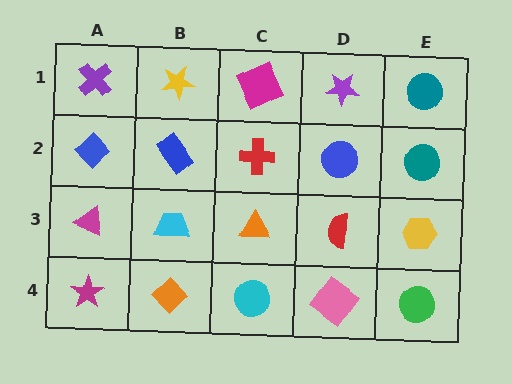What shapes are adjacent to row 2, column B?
A yellow star (row 1, column B), a cyan trapezoid (row 3, column B), a blue diamond (row 2, column A), a red cross (row 2, column C).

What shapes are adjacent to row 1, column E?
A teal circle (row 2, column E), a purple star (row 1, column D).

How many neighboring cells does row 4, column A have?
2.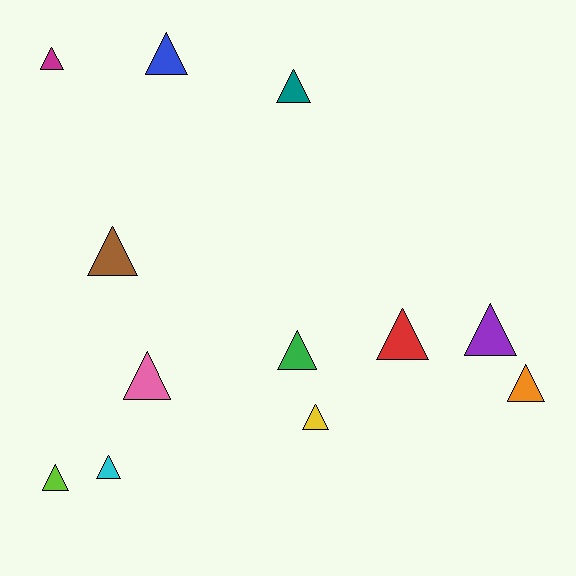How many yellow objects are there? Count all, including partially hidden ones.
There is 1 yellow object.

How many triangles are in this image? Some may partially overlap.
There are 12 triangles.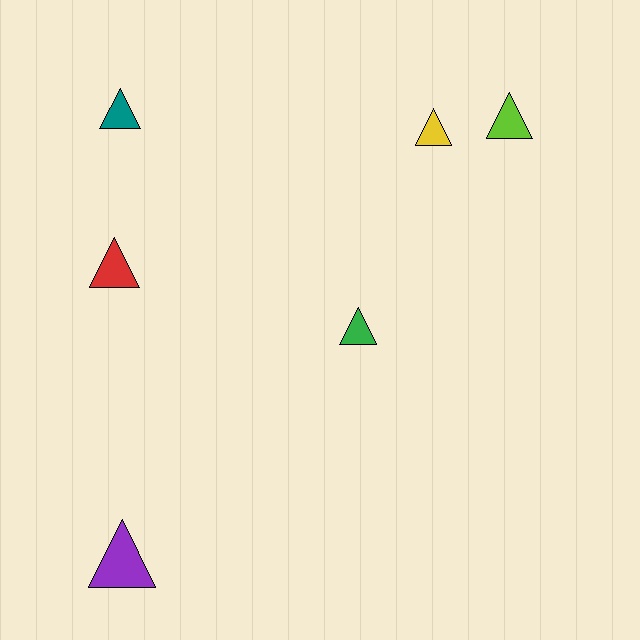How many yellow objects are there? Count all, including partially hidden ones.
There is 1 yellow object.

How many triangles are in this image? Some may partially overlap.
There are 6 triangles.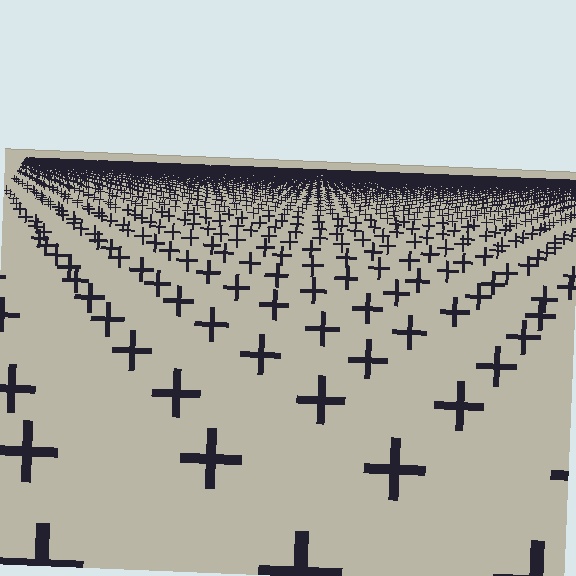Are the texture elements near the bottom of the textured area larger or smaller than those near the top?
Larger. Near the bottom, elements are closer to the viewer and appear at a bigger on-screen size.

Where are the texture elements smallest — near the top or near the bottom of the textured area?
Near the top.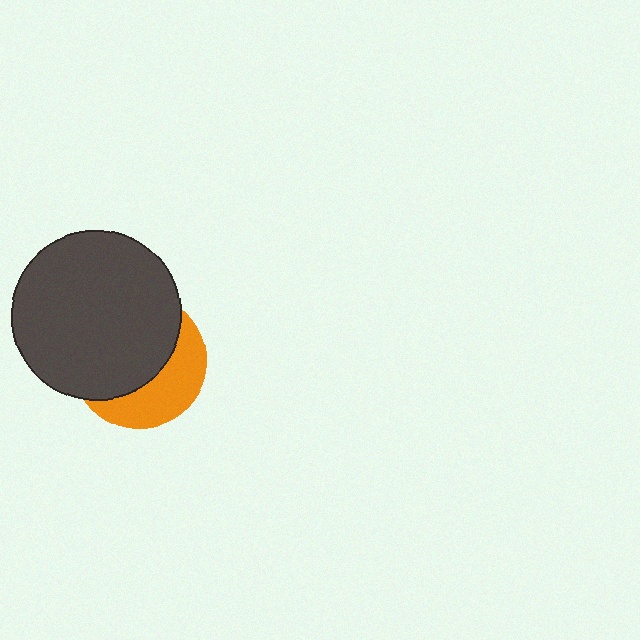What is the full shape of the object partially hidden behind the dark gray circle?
The partially hidden object is an orange circle.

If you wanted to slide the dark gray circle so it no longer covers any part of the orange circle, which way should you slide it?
Slide it toward the upper-left — that is the most direct way to separate the two shapes.